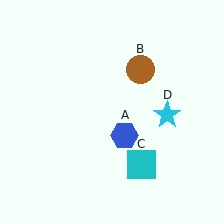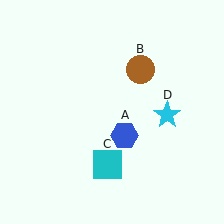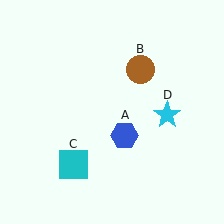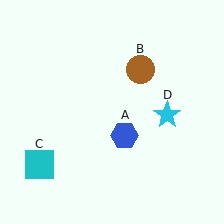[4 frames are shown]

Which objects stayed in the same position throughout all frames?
Blue hexagon (object A) and brown circle (object B) and cyan star (object D) remained stationary.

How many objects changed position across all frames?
1 object changed position: cyan square (object C).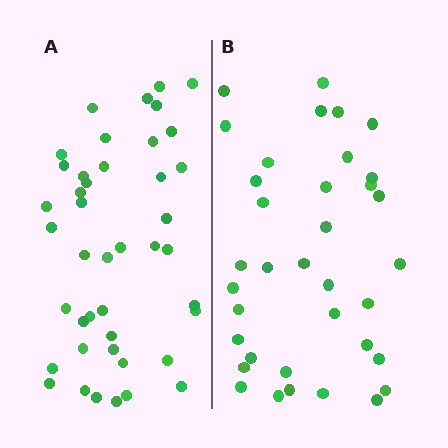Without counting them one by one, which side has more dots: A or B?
Region A (the left region) has more dots.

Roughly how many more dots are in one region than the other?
Region A has roughly 8 or so more dots than region B.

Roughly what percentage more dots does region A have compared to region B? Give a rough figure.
About 20% more.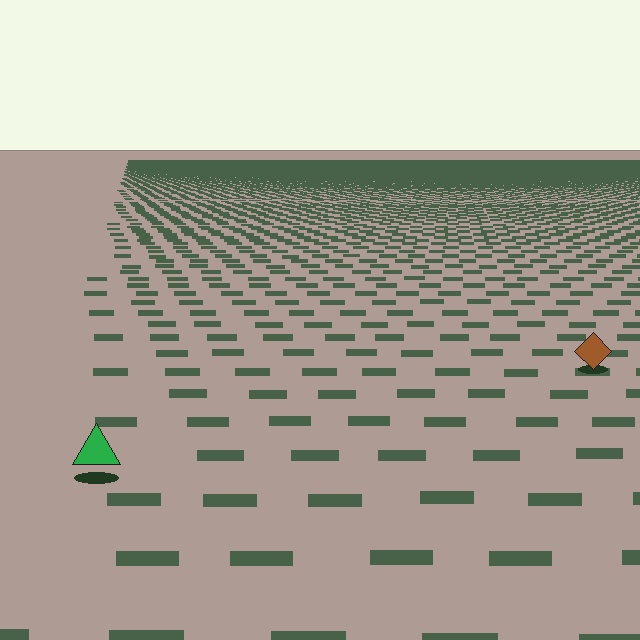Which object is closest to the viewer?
The green triangle is closest. The texture marks near it are larger and more spread out.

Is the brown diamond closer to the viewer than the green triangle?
No. The green triangle is closer — you can tell from the texture gradient: the ground texture is coarser near it.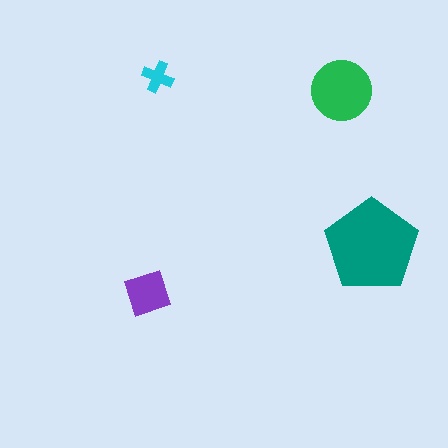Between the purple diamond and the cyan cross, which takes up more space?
The purple diamond.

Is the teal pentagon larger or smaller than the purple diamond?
Larger.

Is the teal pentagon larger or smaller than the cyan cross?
Larger.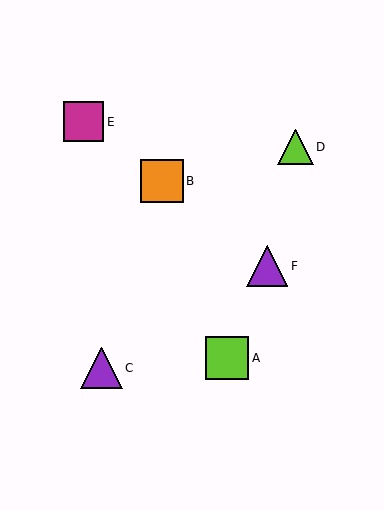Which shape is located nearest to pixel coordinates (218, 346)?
The lime square (labeled A) at (227, 358) is nearest to that location.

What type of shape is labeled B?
Shape B is an orange square.